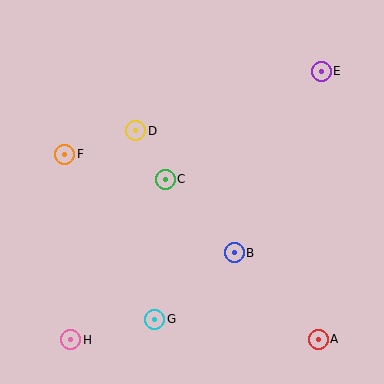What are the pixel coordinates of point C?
Point C is at (165, 179).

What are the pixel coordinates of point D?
Point D is at (136, 131).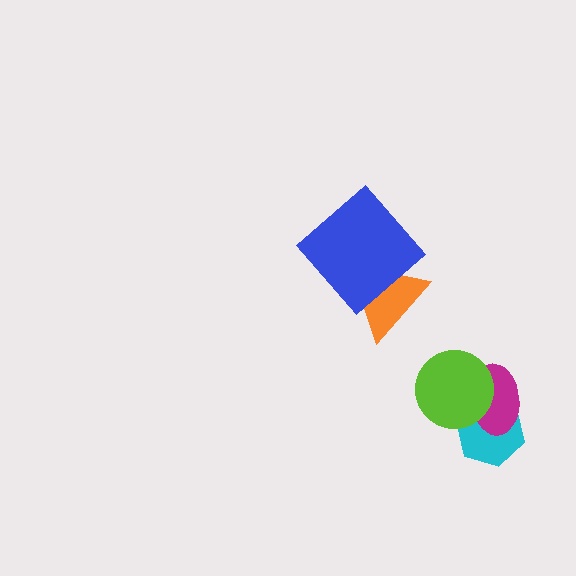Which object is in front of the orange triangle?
The blue diamond is in front of the orange triangle.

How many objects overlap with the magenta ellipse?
2 objects overlap with the magenta ellipse.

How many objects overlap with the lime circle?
2 objects overlap with the lime circle.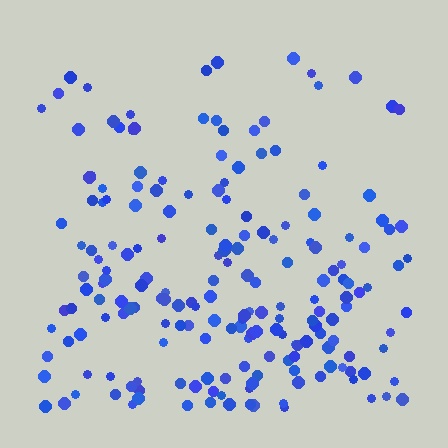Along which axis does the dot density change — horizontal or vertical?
Vertical.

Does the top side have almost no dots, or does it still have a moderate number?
Still a moderate number, just noticeably fewer than the bottom.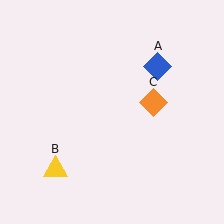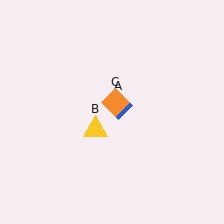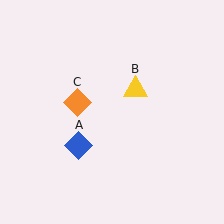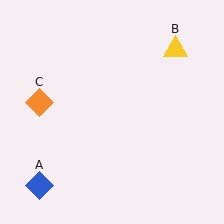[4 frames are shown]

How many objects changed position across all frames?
3 objects changed position: blue diamond (object A), yellow triangle (object B), orange diamond (object C).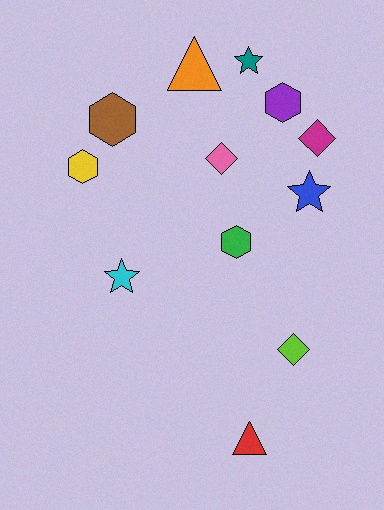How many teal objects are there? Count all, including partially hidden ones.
There is 1 teal object.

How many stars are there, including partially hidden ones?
There are 3 stars.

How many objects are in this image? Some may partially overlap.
There are 12 objects.